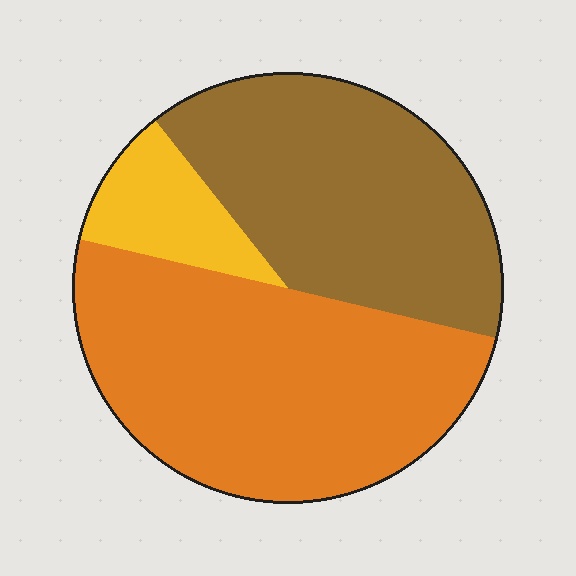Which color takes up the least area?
Yellow, at roughly 10%.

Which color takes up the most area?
Orange, at roughly 50%.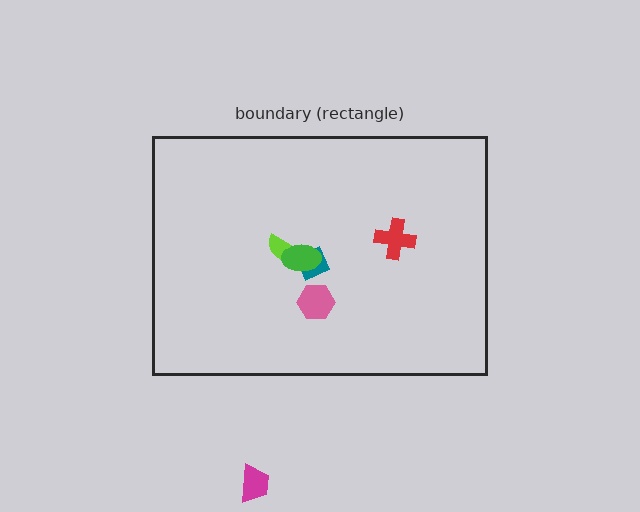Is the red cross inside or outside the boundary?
Inside.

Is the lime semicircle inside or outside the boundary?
Inside.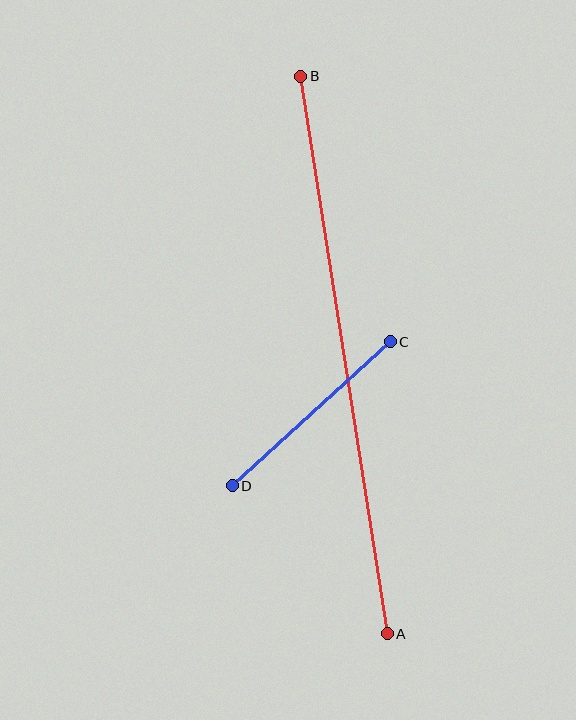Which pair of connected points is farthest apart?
Points A and B are farthest apart.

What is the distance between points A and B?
The distance is approximately 564 pixels.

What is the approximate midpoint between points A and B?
The midpoint is at approximately (344, 355) pixels.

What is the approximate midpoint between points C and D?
The midpoint is at approximately (311, 414) pixels.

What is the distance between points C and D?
The distance is approximately 214 pixels.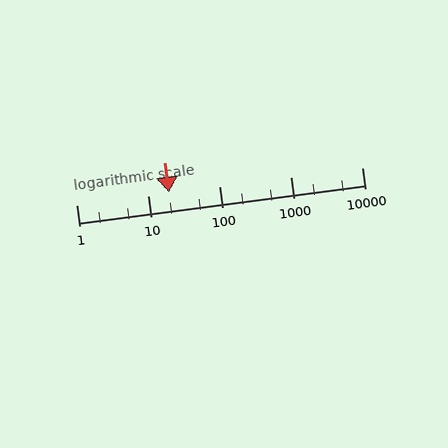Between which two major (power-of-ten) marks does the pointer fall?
The pointer is between 10 and 100.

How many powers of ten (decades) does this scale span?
The scale spans 4 decades, from 1 to 10000.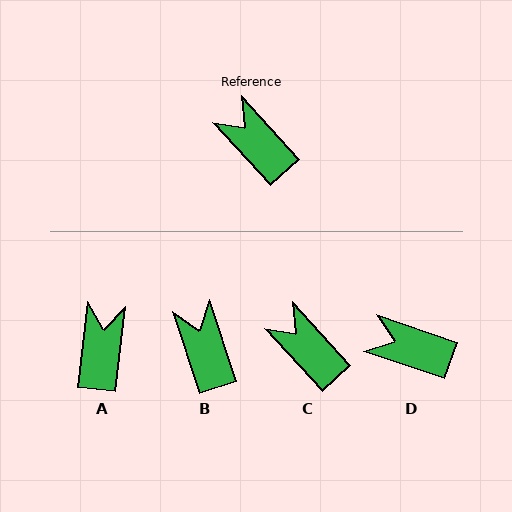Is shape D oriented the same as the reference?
No, it is off by about 28 degrees.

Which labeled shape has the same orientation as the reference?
C.